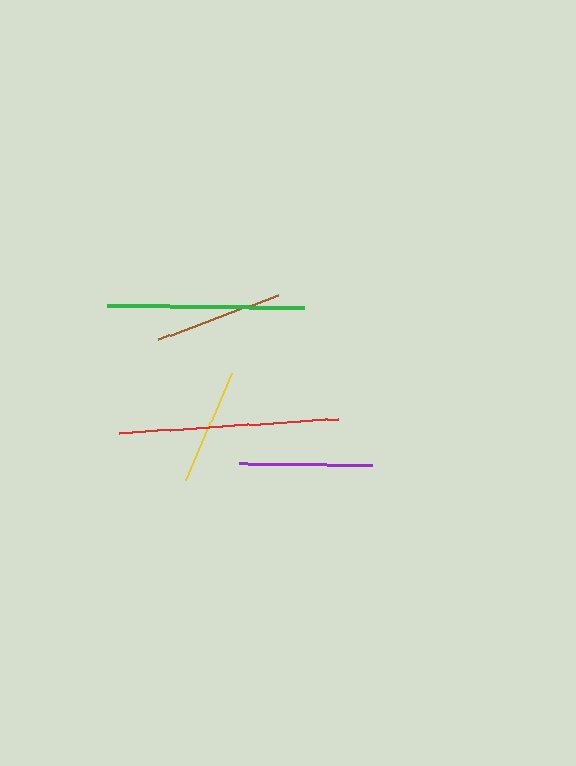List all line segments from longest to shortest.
From longest to shortest: red, green, purple, brown, yellow.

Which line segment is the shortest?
The yellow line is the shortest at approximately 116 pixels.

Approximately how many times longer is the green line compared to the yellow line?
The green line is approximately 1.7 times the length of the yellow line.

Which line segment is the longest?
The red line is the longest at approximately 219 pixels.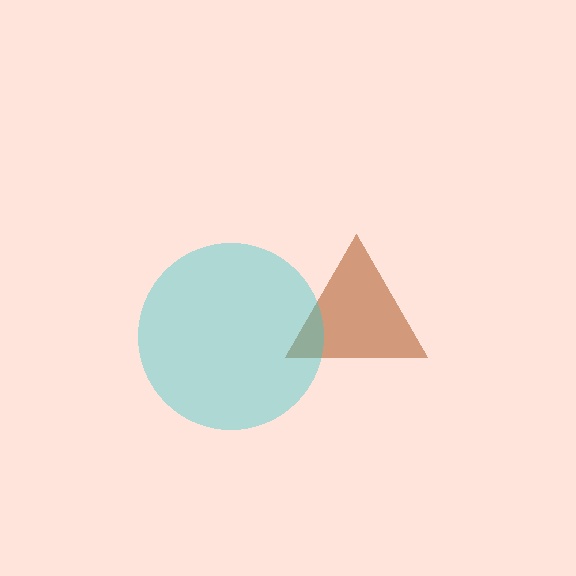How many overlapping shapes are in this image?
There are 2 overlapping shapes in the image.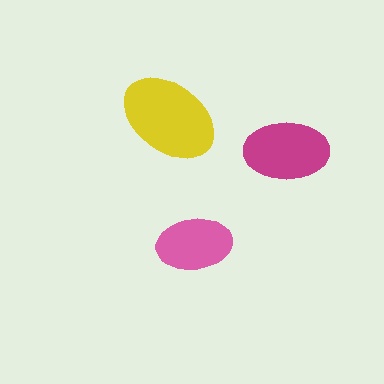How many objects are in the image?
There are 3 objects in the image.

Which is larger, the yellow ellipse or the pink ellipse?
The yellow one.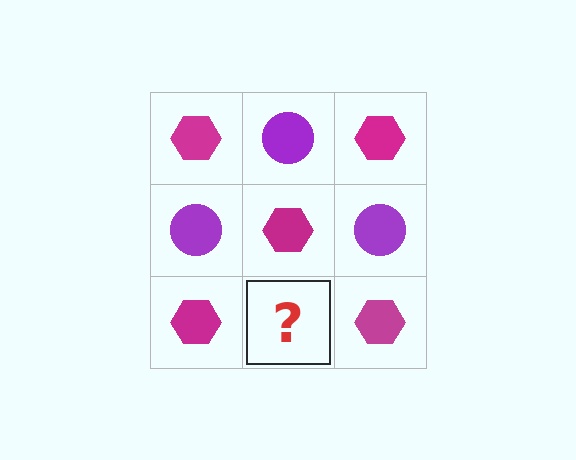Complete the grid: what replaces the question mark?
The question mark should be replaced with a purple circle.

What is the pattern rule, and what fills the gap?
The rule is that it alternates magenta hexagon and purple circle in a checkerboard pattern. The gap should be filled with a purple circle.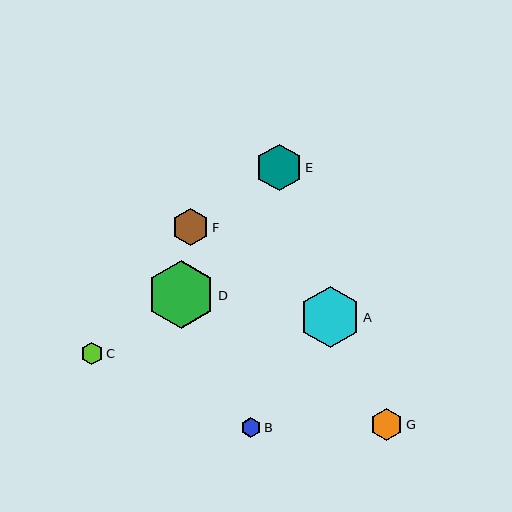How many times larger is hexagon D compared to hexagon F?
Hexagon D is approximately 1.8 times the size of hexagon F.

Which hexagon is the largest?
Hexagon D is the largest with a size of approximately 68 pixels.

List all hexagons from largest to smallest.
From largest to smallest: D, A, E, F, G, C, B.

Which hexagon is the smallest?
Hexagon B is the smallest with a size of approximately 20 pixels.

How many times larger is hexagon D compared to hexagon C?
Hexagon D is approximately 3.0 times the size of hexagon C.